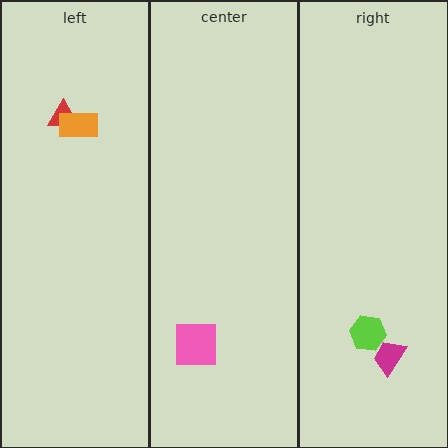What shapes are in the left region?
The red triangle, the orange rectangle.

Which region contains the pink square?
The center region.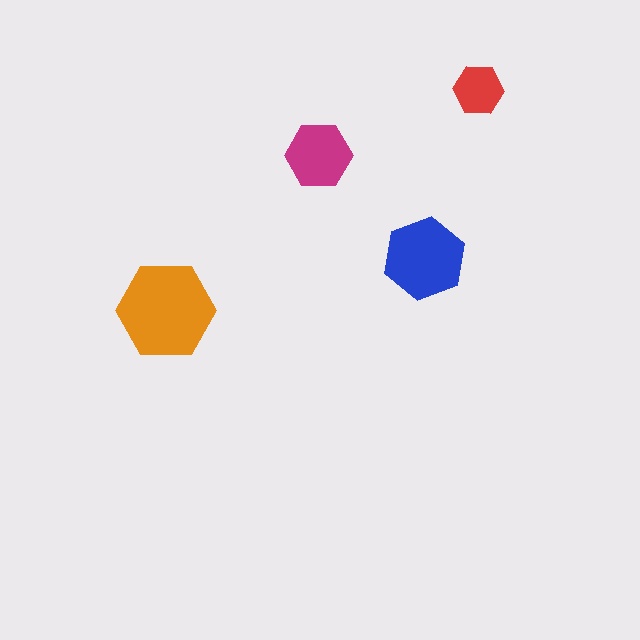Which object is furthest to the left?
The orange hexagon is leftmost.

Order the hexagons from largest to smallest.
the orange one, the blue one, the magenta one, the red one.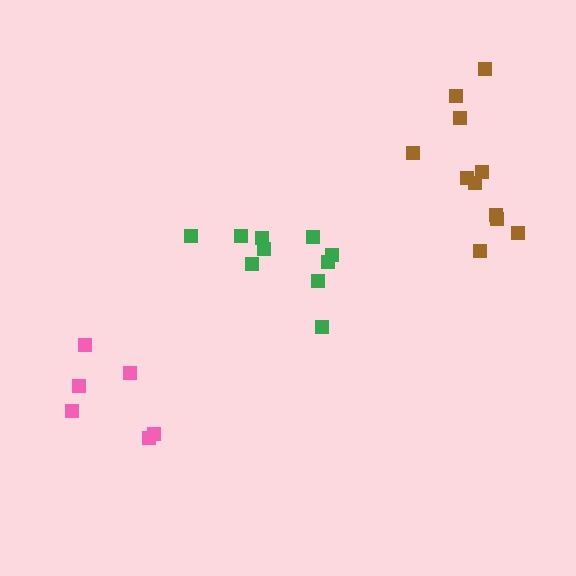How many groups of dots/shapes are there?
There are 3 groups.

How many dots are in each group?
Group 1: 11 dots, Group 2: 6 dots, Group 3: 10 dots (27 total).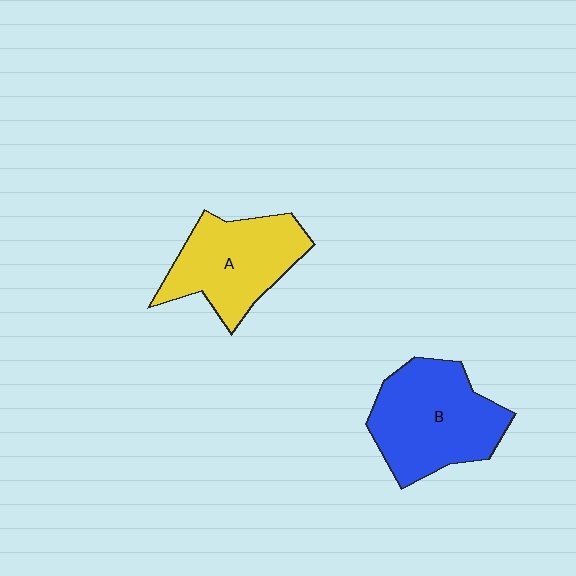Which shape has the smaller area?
Shape A (yellow).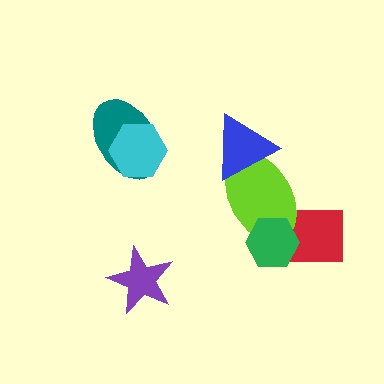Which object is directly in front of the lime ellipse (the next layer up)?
The green hexagon is directly in front of the lime ellipse.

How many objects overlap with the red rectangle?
2 objects overlap with the red rectangle.